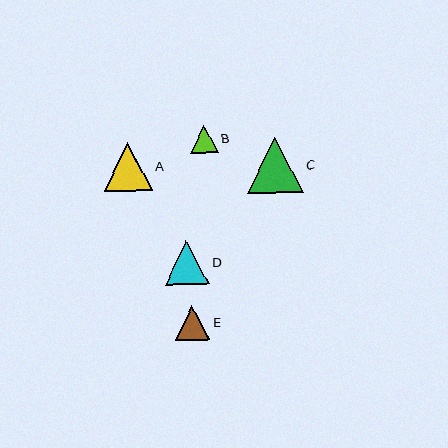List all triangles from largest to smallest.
From largest to smallest: C, A, D, E, B.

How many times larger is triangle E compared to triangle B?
Triangle E is approximately 1.3 times the size of triangle B.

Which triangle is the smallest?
Triangle B is the smallest with a size of approximately 28 pixels.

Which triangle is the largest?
Triangle C is the largest with a size of approximately 56 pixels.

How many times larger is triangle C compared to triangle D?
Triangle C is approximately 1.3 times the size of triangle D.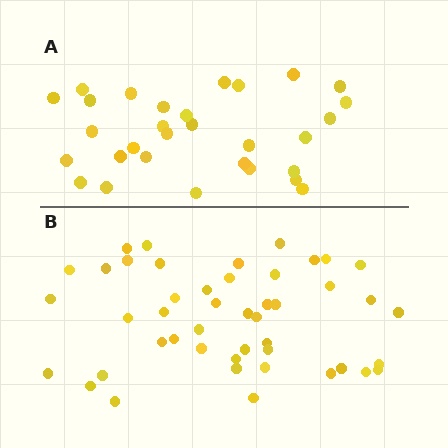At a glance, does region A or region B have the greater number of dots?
Region B (the bottom region) has more dots.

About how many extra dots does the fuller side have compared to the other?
Region B has approximately 15 more dots than region A.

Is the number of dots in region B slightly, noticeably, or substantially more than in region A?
Region B has substantially more. The ratio is roughly 1.5 to 1.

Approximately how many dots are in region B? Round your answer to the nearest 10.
About 50 dots. (The exact count is 46, which rounds to 50.)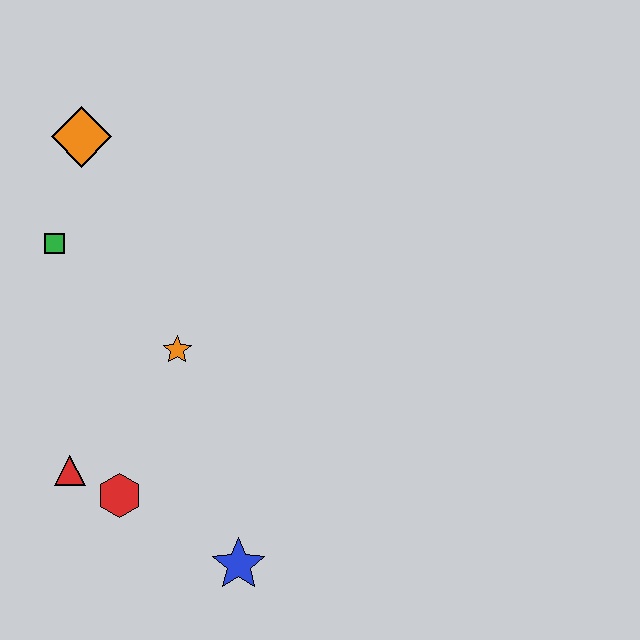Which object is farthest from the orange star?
The orange diamond is farthest from the orange star.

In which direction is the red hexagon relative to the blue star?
The red hexagon is to the left of the blue star.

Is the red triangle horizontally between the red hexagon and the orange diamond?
No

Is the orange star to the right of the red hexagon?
Yes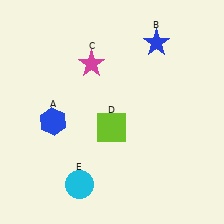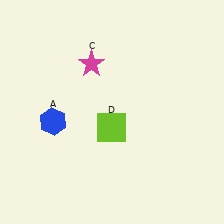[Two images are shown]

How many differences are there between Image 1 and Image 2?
There are 2 differences between the two images.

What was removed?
The cyan circle (E), the blue star (B) were removed in Image 2.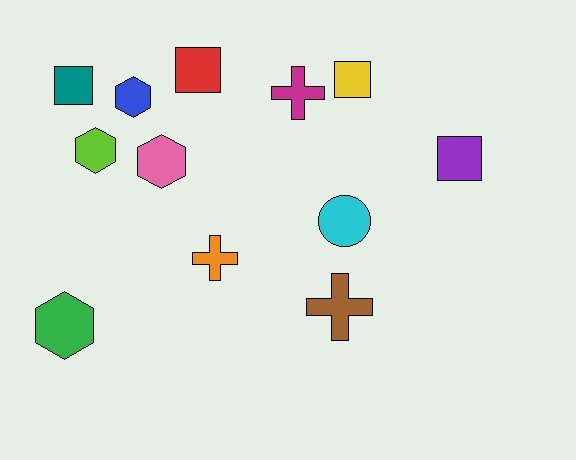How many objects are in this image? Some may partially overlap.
There are 12 objects.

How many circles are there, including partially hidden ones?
There is 1 circle.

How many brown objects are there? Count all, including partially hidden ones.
There is 1 brown object.